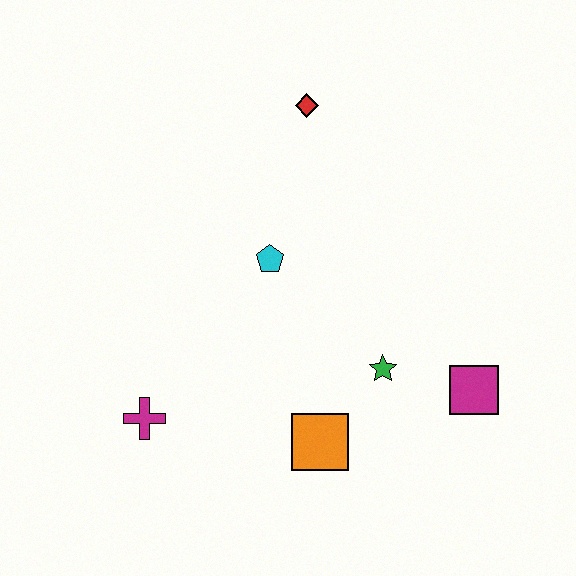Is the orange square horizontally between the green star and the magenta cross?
Yes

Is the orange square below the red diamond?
Yes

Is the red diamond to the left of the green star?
Yes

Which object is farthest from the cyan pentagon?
The magenta square is farthest from the cyan pentagon.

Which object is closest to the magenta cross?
The orange square is closest to the magenta cross.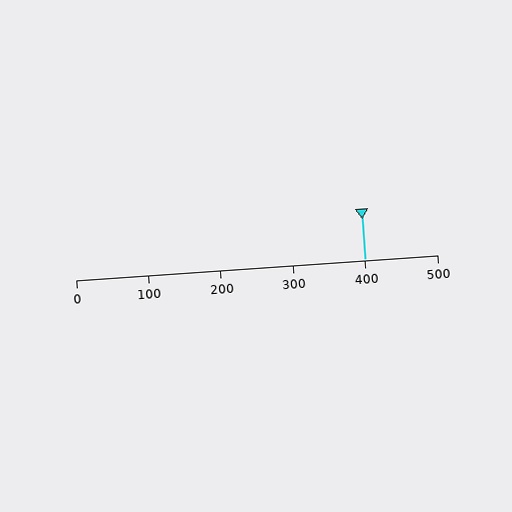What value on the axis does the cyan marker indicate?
The marker indicates approximately 400.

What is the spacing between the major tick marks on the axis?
The major ticks are spaced 100 apart.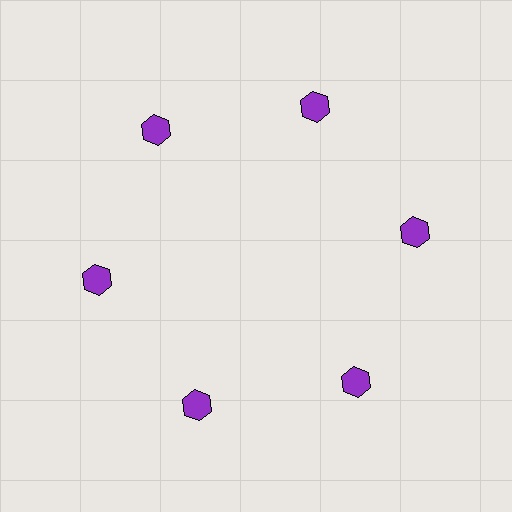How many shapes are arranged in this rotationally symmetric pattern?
There are 6 shapes, arranged in 6 groups of 1.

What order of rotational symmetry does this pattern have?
This pattern has 6-fold rotational symmetry.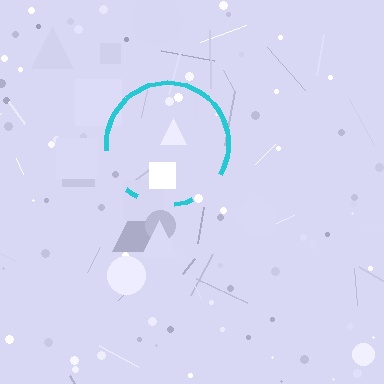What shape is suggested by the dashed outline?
The dashed outline suggests a circle.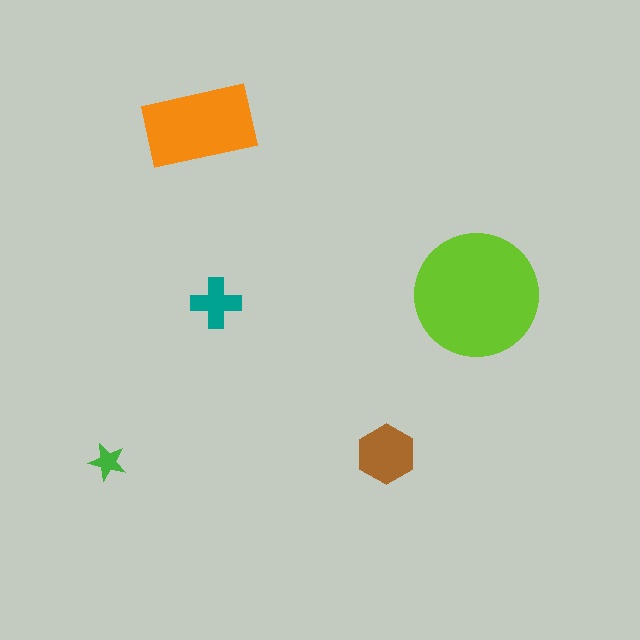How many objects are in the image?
There are 5 objects in the image.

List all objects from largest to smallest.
The lime circle, the orange rectangle, the brown hexagon, the teal cross, the green star.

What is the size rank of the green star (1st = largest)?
5th.